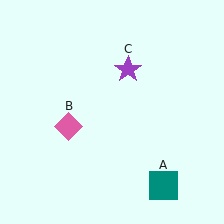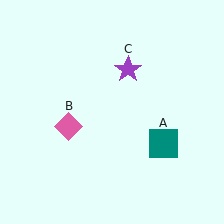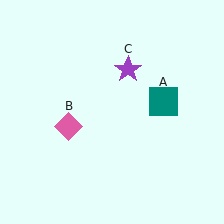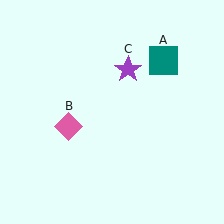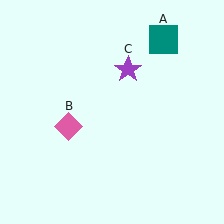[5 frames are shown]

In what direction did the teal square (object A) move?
The teal square (object A) moved up.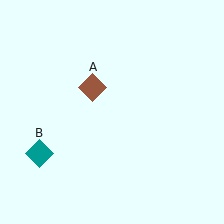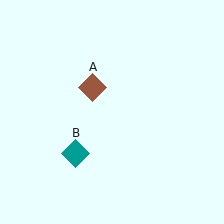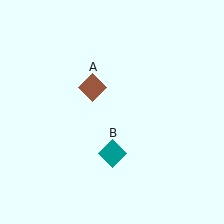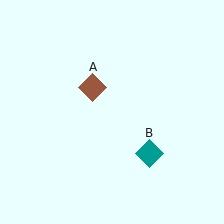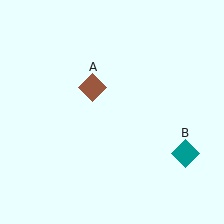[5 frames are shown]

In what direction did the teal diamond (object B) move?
The teal diamond (object B) moved right.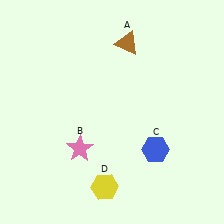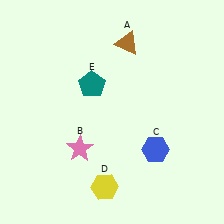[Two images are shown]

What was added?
A teal pentagon (E) was added in Image 2.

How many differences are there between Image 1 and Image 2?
There is 1 difference between the two images.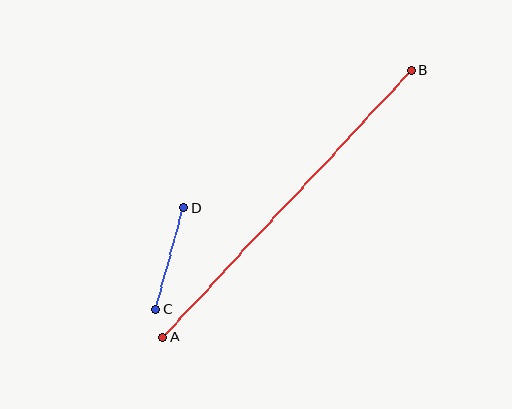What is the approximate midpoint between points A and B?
The midpoint is at approximately (287, 204) pixels.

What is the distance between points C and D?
The distance is approximately 105 pixels.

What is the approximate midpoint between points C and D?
The midpoint is at approximately (170, 259) pixels.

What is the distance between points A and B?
The distance is approximately 364 pixels.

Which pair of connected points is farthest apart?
Points A and B are farthest apart.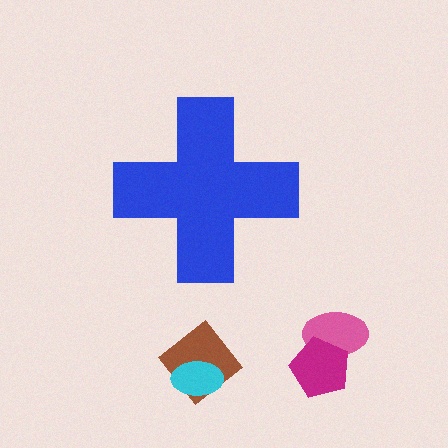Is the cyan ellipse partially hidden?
No, the cyan ellipse is fully visible.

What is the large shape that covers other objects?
A blue cross.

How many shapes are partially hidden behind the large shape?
0 shapes are partially hidden.